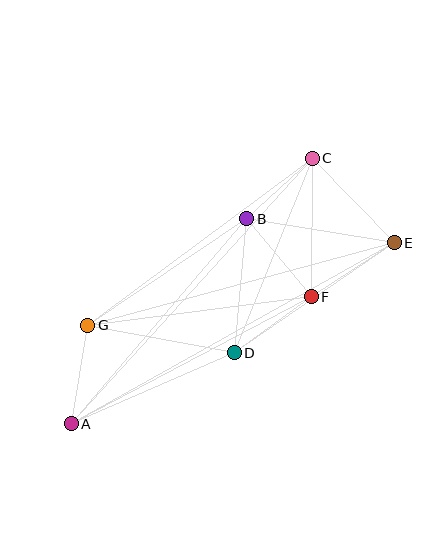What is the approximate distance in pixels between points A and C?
The distance between A and C is approximately 359 pixels.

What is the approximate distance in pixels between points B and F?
The distance between B and F is approximately 101 pixels.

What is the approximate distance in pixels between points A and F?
The distance between A and F is approximately 272 pixels.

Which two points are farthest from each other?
Points A and E are farthest from each other.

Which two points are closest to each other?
Points B and C are closest to each other.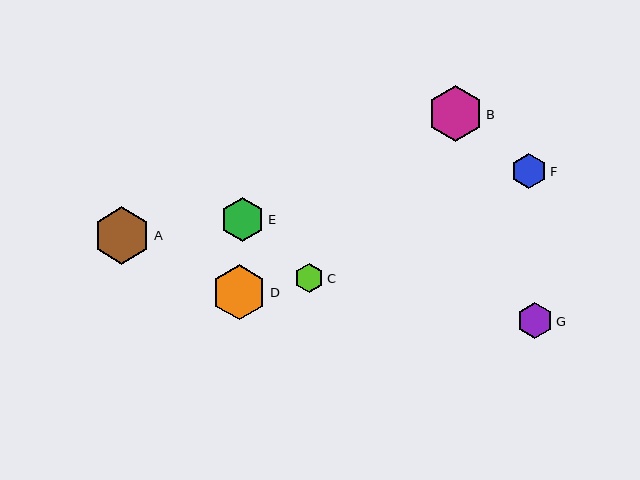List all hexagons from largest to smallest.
From largest to smallest: A, B, D, E, G, F, C.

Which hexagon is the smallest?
Hexagon C is the smallest with a size of approximately 29 pixels.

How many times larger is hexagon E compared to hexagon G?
Hexagon E is approximately 1.2 times the size of hexagon G.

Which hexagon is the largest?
Hexagon A is the largest with a size of approximately 58 pixels.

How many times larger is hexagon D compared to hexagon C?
Hexagon D is approximately 1.9 times the size of hexagon C.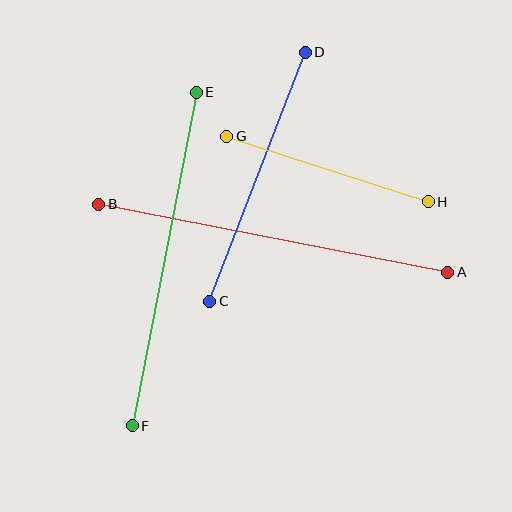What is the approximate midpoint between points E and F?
The midpoint is at approximately (164, 259) pixels.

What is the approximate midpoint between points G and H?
The midpoint is at approximately (328, 169) pixels.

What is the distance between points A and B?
The distance is approximately 355 pixels.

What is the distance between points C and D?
The distance is approximately 267 pixels.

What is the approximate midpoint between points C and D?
The midpoint is at approximately (257, 177) pixels.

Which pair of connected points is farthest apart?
Points A and B are farthest apart.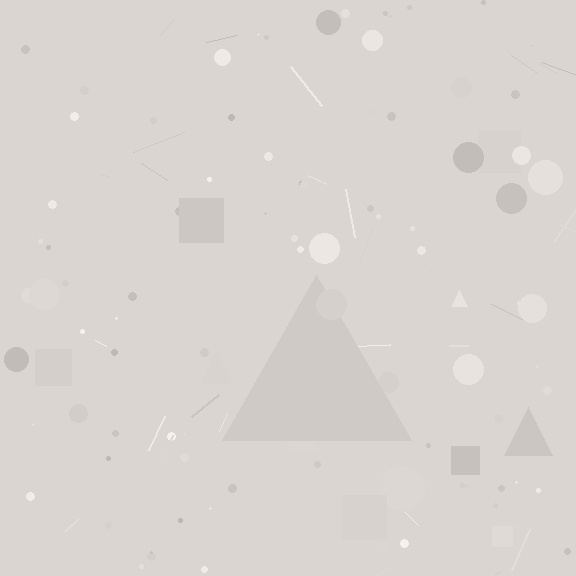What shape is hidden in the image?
A triangle is hidden in the image.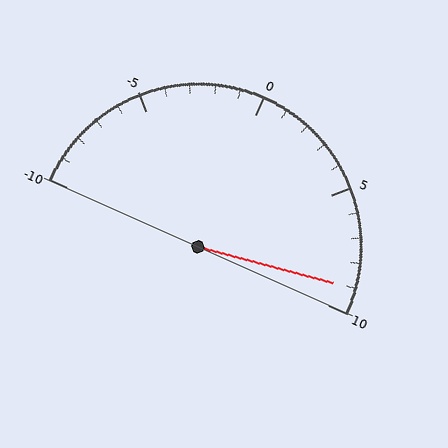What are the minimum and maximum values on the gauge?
The gauge ranges from -10 to 10.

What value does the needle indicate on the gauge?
The needle indicates approximately 9.